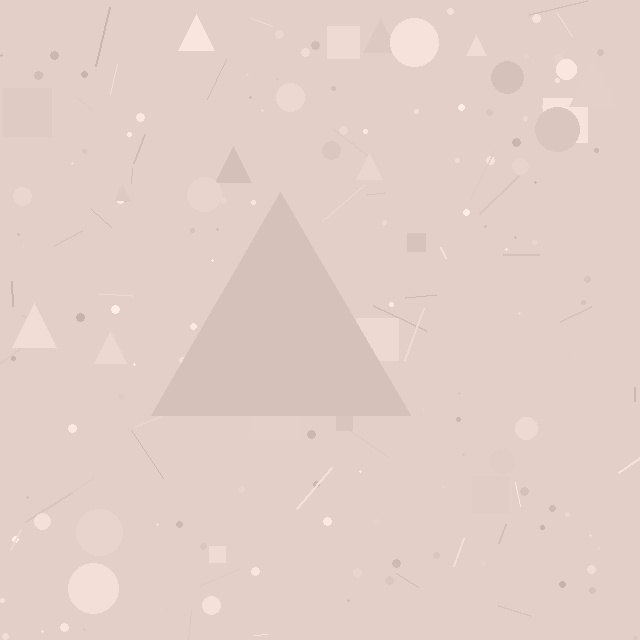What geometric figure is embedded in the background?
A triangle is embedded in the background.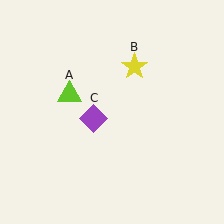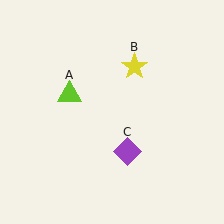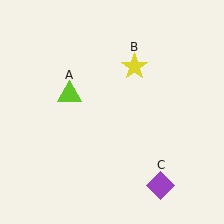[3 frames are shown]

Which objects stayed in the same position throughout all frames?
Lime triangle (object A) and yellow star (object B) remained stationary.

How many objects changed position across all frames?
1 object changed position: purple diamond (object C).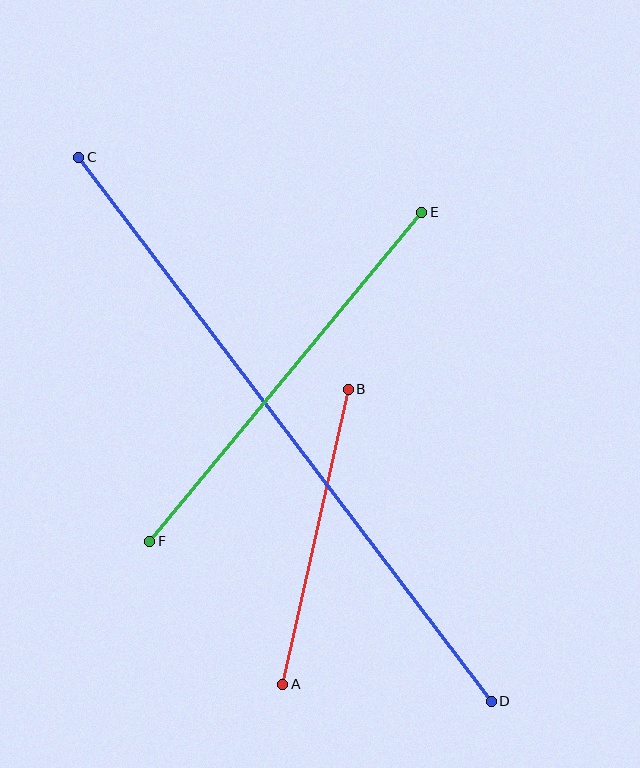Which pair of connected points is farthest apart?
Points C and D are farthest apart.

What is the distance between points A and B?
The distance is approximately 302 pixels.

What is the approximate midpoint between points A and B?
The midpoint is at approximately (315, 537) pixels.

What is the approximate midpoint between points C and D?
The midpoint is at approximately (285, 429) pixels.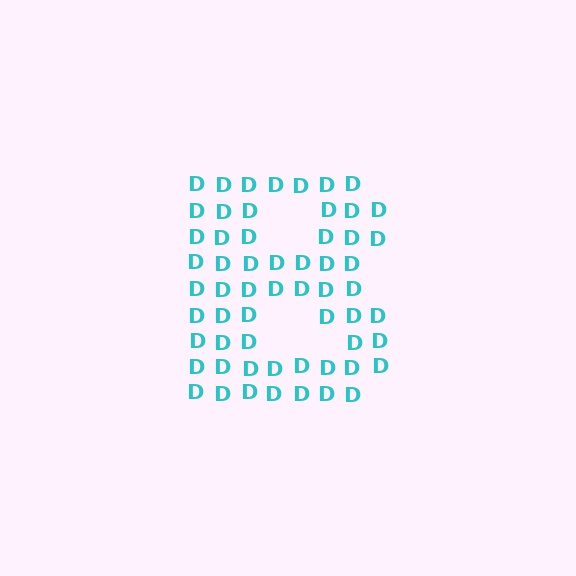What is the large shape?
The large shape is the letter B.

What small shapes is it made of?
It is made of small letter D's.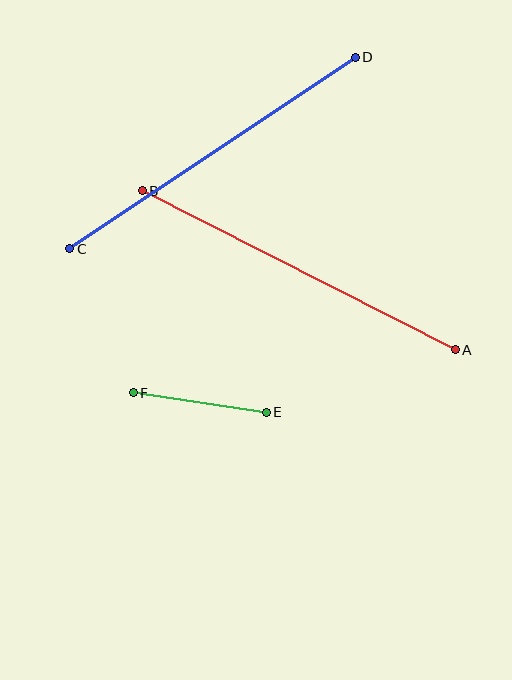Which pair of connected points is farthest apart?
Points A and B are farthest apart.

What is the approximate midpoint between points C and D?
The midpoint is at approximately (212, 153) pixels.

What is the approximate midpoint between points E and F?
The midpoint is at approximately (200, 402) pixels.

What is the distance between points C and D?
The distance is approximately 344 pixels.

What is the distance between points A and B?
The distance is approximately 351 pixels.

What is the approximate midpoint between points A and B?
The midpoint is at approximately (299, 270) pixels.